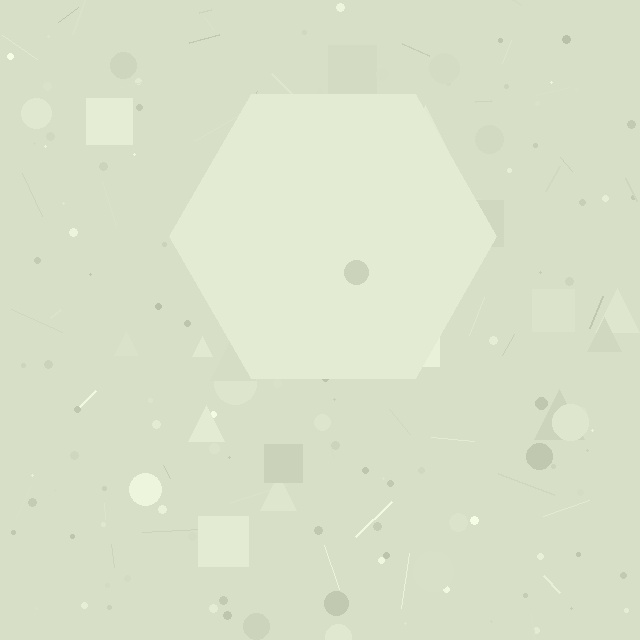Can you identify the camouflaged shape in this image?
The camouflaged shape is a hexagon.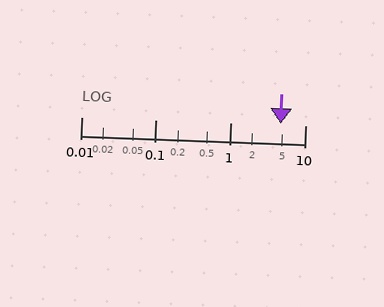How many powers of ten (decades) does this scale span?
The scale spans 3 decades, from 0.01 to 10.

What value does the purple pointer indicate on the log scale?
The pointer indicates approximately 4.7.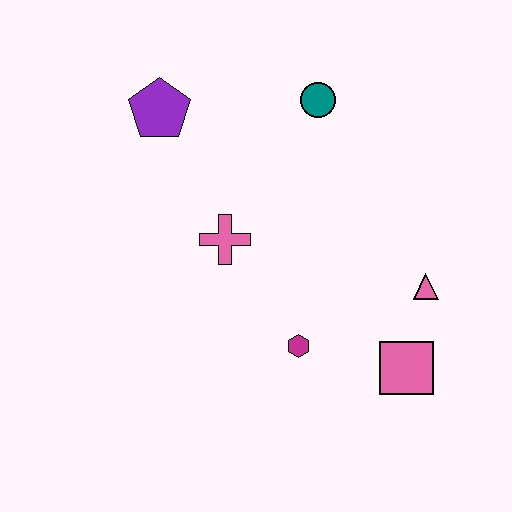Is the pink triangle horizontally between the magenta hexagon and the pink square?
No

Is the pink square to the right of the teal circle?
Yes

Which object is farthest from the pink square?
The purple pentagon is farthest from the pink square.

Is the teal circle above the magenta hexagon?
Yes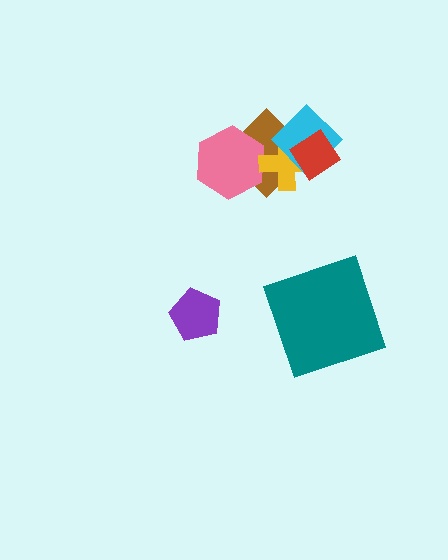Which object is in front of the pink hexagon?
The yellow cross is in front of the pink hexagon.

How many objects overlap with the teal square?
0 objects overlap with the teal square.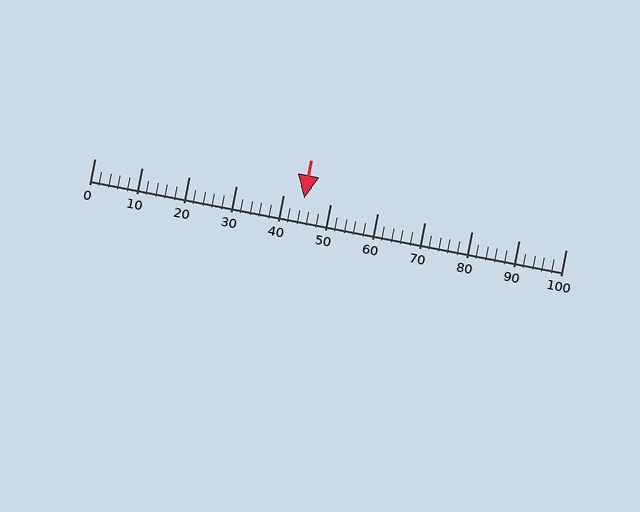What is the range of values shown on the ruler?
The ruler shows values from 0 to 100.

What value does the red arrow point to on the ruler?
The red arrow points to approximately 44.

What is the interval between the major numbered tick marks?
The major tick marks are spaced 10 units apart.